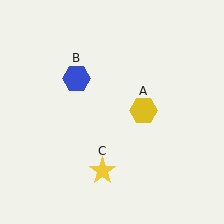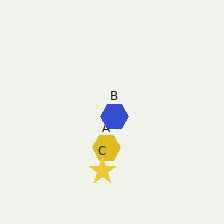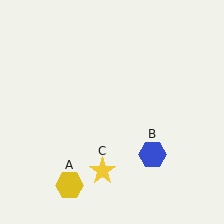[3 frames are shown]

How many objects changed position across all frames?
2 objects changed position: yellow hexagon (object A), blue hexagon (object B).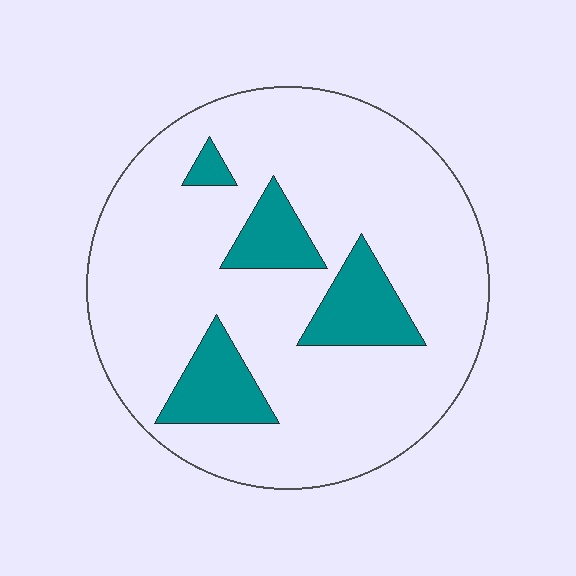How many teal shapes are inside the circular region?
4.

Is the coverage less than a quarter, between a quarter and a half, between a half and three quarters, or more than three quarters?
Less than a quarter.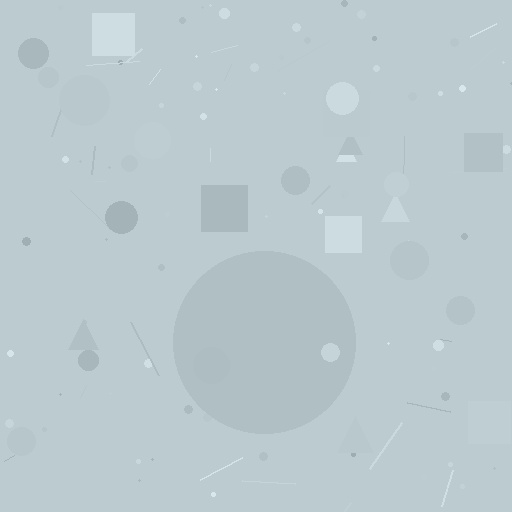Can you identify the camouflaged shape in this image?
The camouflaged shape is a circle.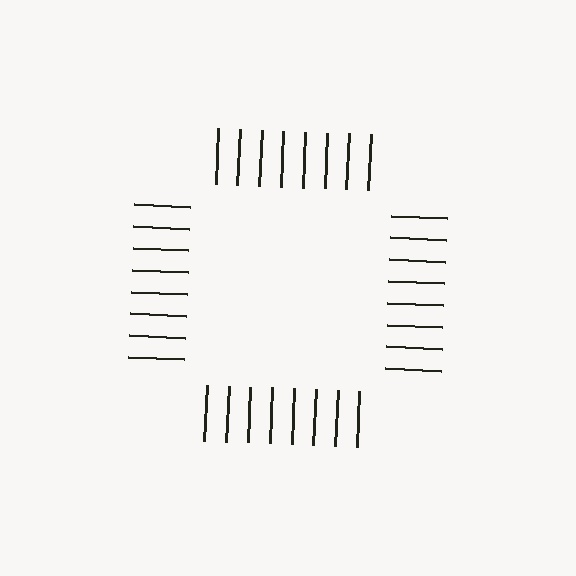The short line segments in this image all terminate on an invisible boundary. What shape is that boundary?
An illusory square — the line segments terminate on its edges but no continuous stroke is drawn.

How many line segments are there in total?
32 — 8 along each of the 4 edges.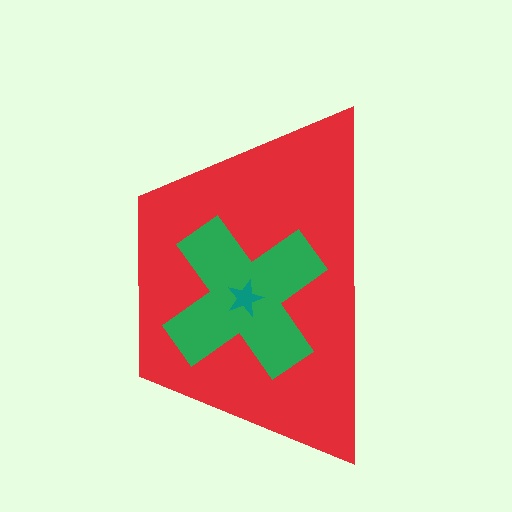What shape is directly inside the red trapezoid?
The green cross.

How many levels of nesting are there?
3.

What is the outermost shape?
The red trapezoid.